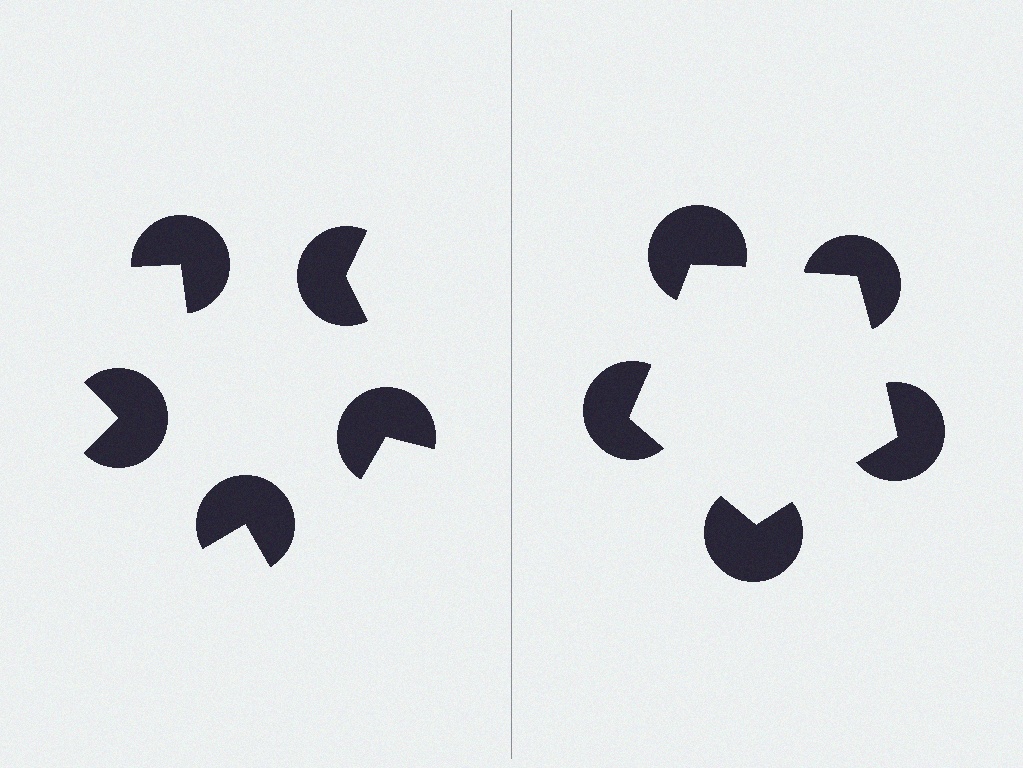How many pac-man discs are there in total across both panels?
10 — 5 on each side.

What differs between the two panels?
The pac-man discs are positioned identically on both sides; only the wedge orientations differ. On the right they align to a pentagon; on the left they are misaligned.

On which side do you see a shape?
An illusory pentagon appears on the right side. On the left side the wedge cuts are rotated, so no coherent shape forms.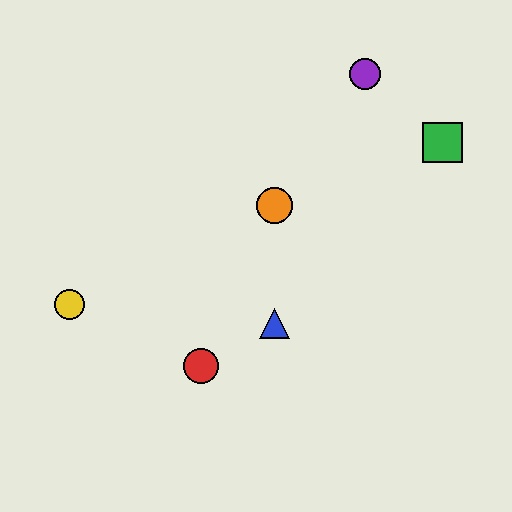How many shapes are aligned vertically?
2 shapes (the blue triangle, the orange circle) are aligned vertically.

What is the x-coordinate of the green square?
The green square is at x≈442.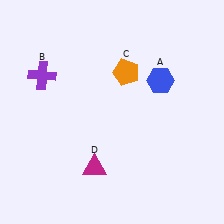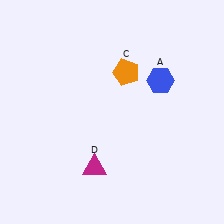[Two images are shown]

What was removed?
The purple cross (B) was removed in Image 2.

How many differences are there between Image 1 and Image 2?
There is 1 difference between the two images.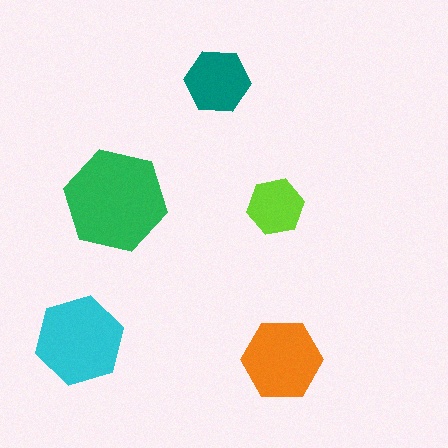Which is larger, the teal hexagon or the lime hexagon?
The teal one.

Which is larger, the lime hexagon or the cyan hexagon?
The cyan one.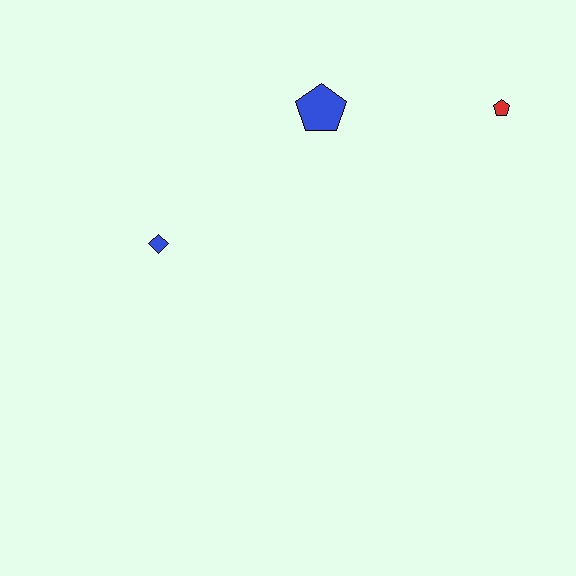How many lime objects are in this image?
There are no lime objects.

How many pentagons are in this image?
There are 2 pentagons.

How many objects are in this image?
There are 3 objects.